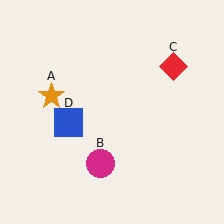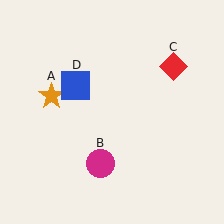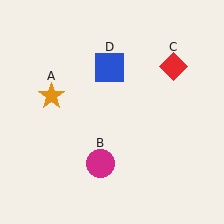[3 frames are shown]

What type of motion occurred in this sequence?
The blue square (object D) rotated clockwise around the center of the scene.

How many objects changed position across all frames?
1 object changed position: blue square (object D).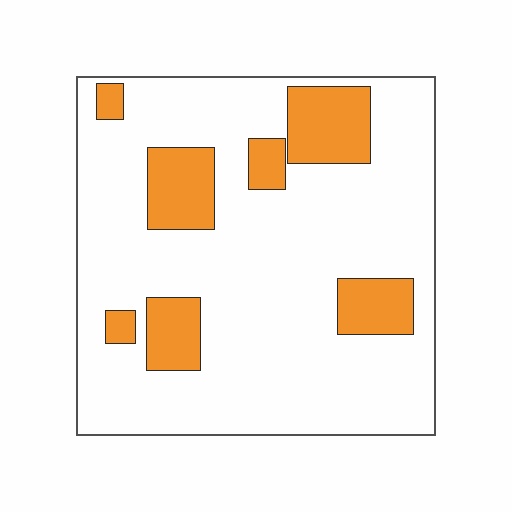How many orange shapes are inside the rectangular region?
7.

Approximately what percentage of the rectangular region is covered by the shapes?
Approximately 20%.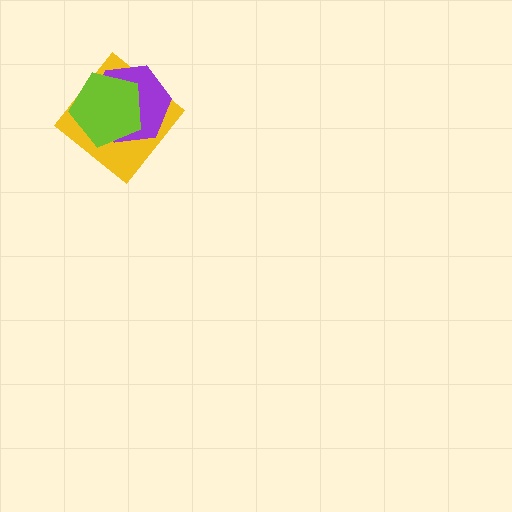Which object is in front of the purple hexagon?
The lime pentagon is in front of the purple hexagon.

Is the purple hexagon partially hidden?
Yes, it is partially covered by another shape.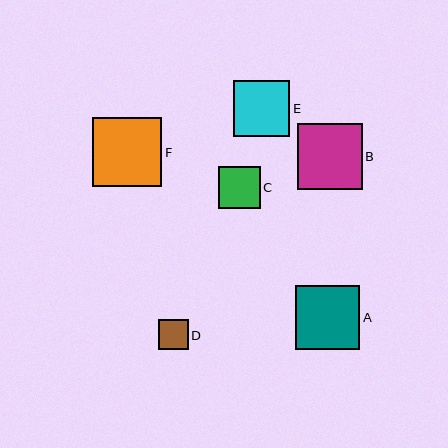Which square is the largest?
Square F is the largest with a size of approximately 69 pixels.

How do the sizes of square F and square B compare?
Square F and square B are approximately the same size.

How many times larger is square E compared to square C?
Square E is approximately 1.3 times the size of square C.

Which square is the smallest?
Square D is the smallest with a size of approximately 30 pixels.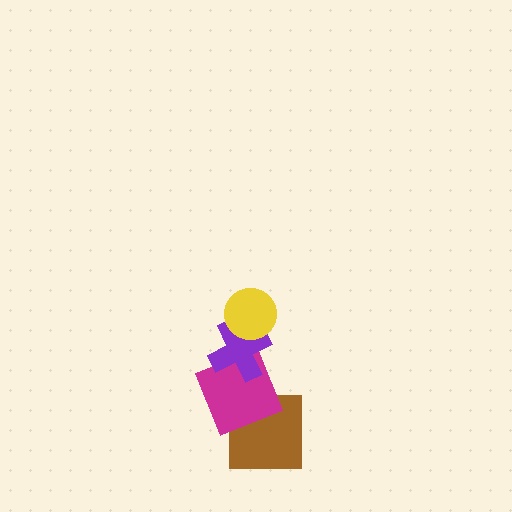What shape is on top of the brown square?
The magenta square is on top of the brown square.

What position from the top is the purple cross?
The purple cross is 2nd from the top.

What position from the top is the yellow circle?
The yellow circle is 1st from the top.